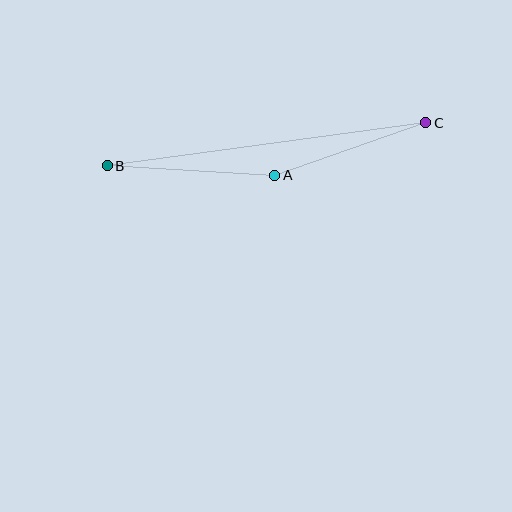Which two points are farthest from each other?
Points B and C are farthest from each other.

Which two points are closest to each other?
Points A and C are closest to each other.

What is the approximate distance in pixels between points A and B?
The distance between A and B is approximately 168 pixels.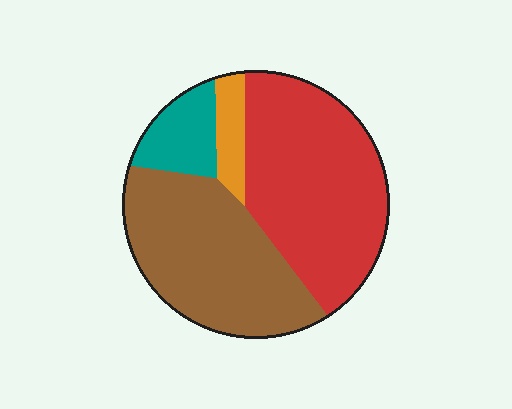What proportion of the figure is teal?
Teal takes up about one tenth (1/10) of the figure.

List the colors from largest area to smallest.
From largest to smallest: red, brown, teal, orange.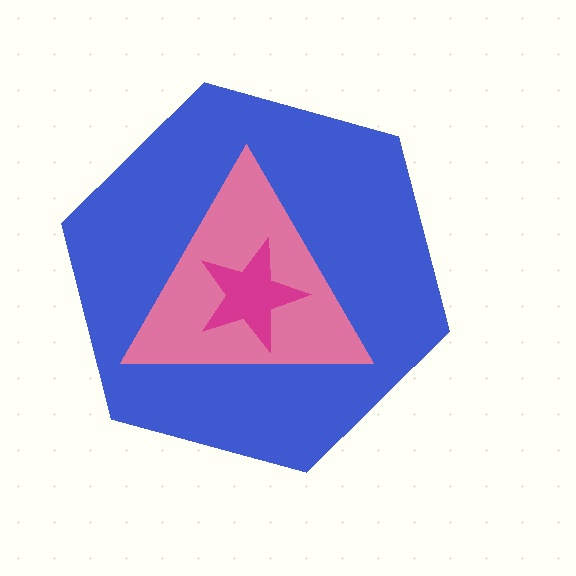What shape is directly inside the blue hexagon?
The pink triangle.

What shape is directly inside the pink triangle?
The magenta star.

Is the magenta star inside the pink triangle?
Yes.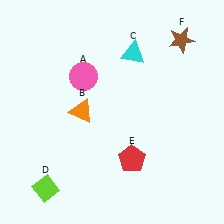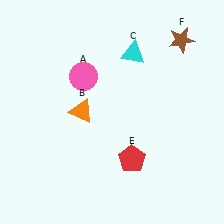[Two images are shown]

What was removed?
The lime diamond (D) was removed in Image 2.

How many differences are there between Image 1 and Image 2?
There is 1 difference between the two images.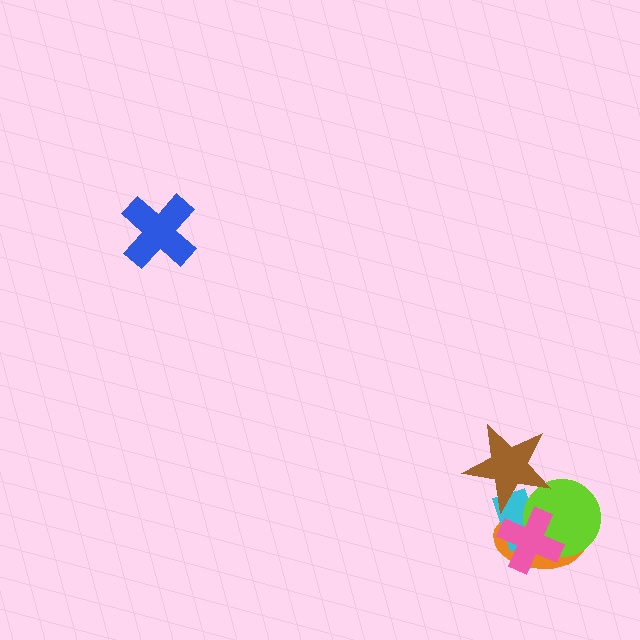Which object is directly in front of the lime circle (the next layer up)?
The pink cross is directly in front of the lime circle.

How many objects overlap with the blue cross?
0 objects overlap with the blue cross.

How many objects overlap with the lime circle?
4 objects overlap with the lime circle.